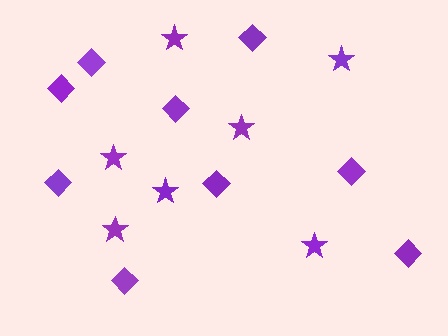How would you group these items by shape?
There are 2 groups: one group of stars (7) and one group of diamonds (9).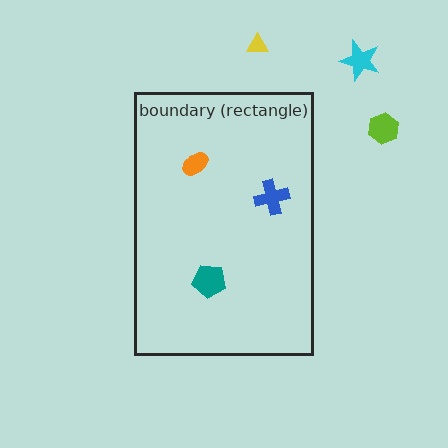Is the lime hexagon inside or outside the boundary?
Outside.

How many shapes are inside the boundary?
3 inside, 3 outside.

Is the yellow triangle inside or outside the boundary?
Outside.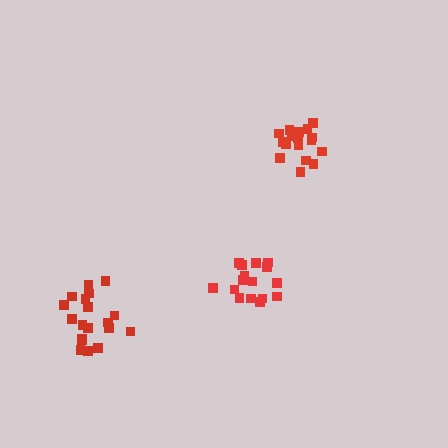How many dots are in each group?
Group 1: 16 dots, Group 2: 19 dots, Group 3: 17 dots (52 total).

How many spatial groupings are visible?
There are 3 spatial groupings.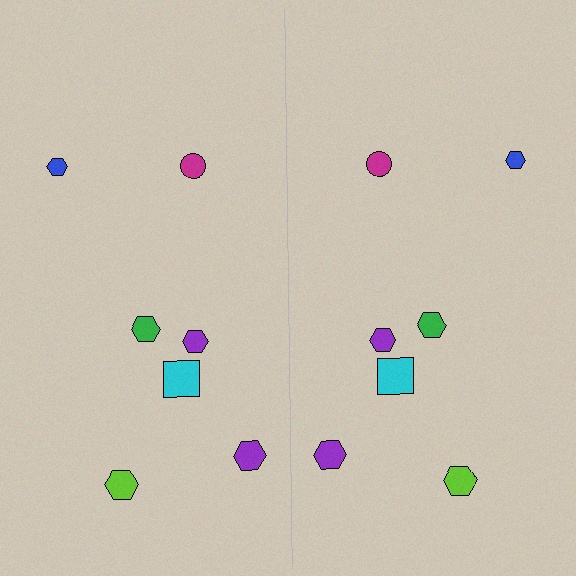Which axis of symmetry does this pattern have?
The pattern has a vertical axis of symmetry running through the center of the image.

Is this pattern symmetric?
Yes, this pattern has bilateral (reflection) symmetry.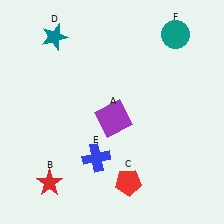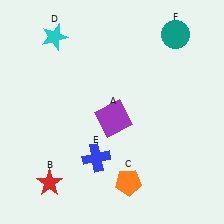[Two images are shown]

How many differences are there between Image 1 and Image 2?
There are 2 differences between the two images.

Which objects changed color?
C changed from red to orange. D changed from teal to cyan.